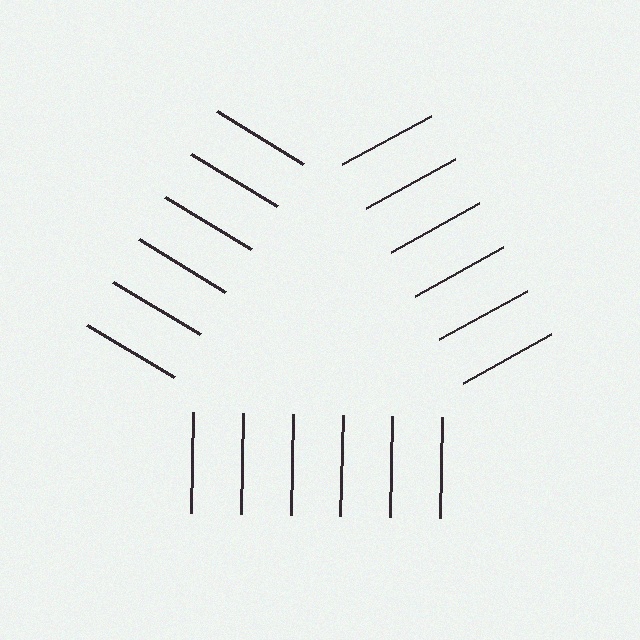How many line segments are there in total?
18 — 6 along each of the 3 edges.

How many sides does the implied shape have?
3 sides — the line-ends trace a triangle.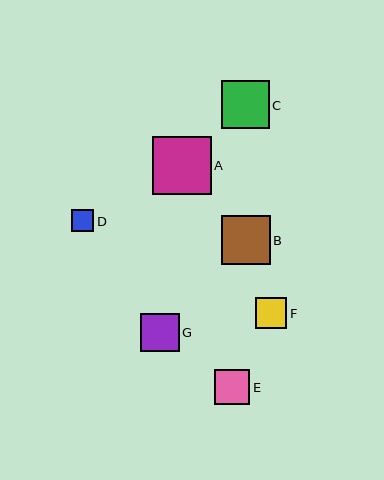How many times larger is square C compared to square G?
Square C is approximately 1.3 times the size of square G.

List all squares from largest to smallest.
From largest to smallest: A, B, C, G, E, F, D.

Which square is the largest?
Square A is the largest with a size of approximately 58 pixels.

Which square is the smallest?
Square D is the smallest with a size of approximately 22 pixels.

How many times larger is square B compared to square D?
Square B is approximately 2.2 times the size of square D.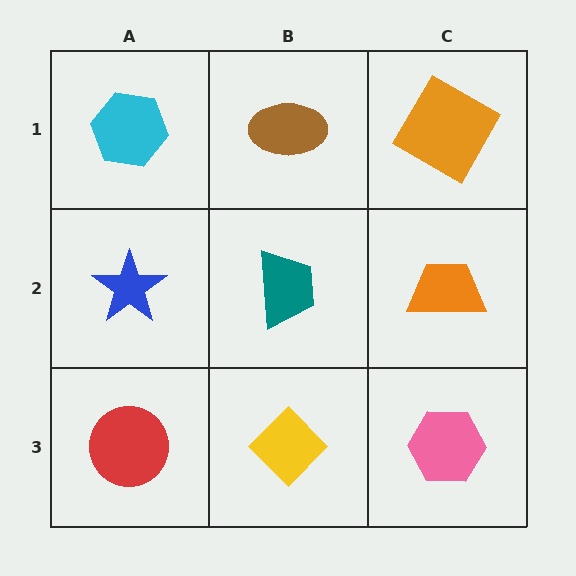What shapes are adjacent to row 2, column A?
A cyan hexagon (row 1, column A), a red circle (row 3, column A), a teal trapezoid (row 2, column B).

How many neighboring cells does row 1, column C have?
2.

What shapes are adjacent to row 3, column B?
A teal trapezoid (row 2, column B), a red circle (row 3, column A), a pink hexagon (row 3, column C).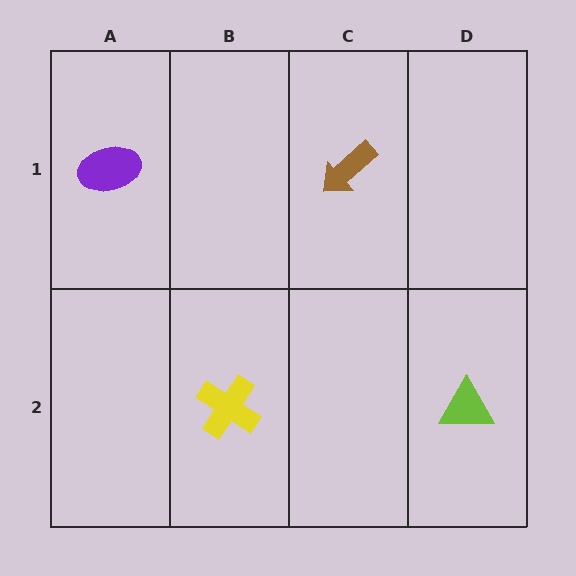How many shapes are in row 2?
2 shapes.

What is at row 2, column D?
A lime triangle.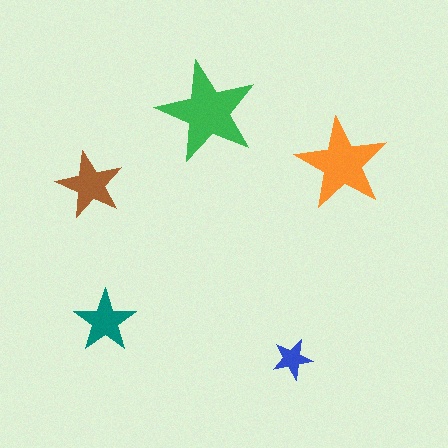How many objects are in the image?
There are 5 objects in the image.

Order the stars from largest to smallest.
the green one, the orange one, the brown one, the teal one, the blue one.